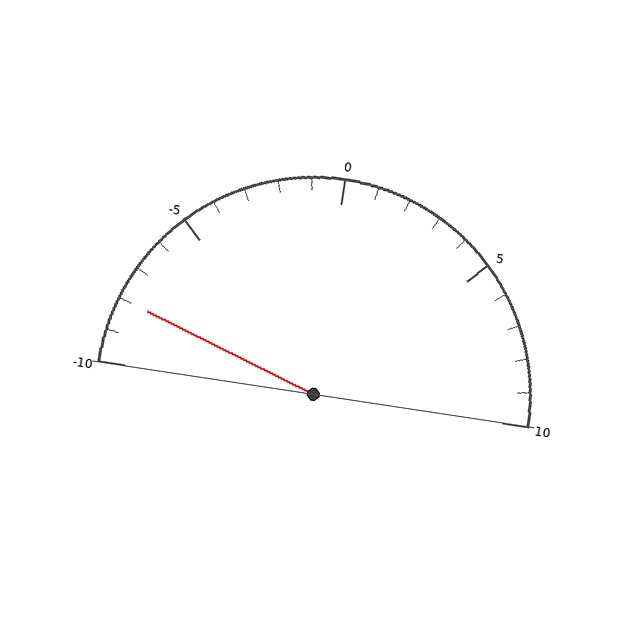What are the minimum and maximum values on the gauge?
The gauge ranges from -10 to 10.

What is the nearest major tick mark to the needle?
The nearest major tick mark is -10.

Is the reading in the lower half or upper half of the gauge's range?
The reading is in the lower half of the range (-10 to 10).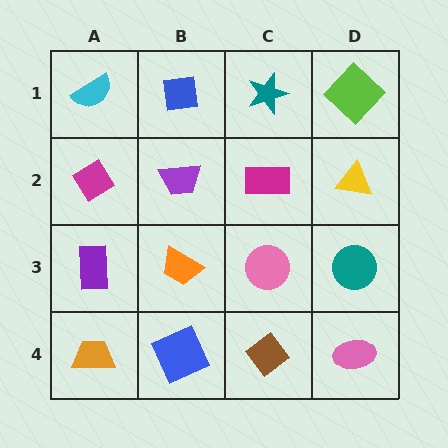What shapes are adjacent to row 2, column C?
A teal star (row 1, column C), a pink circle (row 3, column C), a purple trapezoid (row 2, column B), a yellow triangle (row 2, column D).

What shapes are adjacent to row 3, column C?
A magenta rectangle (row 2, column C), a brown diamond (row 4, column C), an orange trapezoid (row 3, column B), a teal circle (row 3, column D).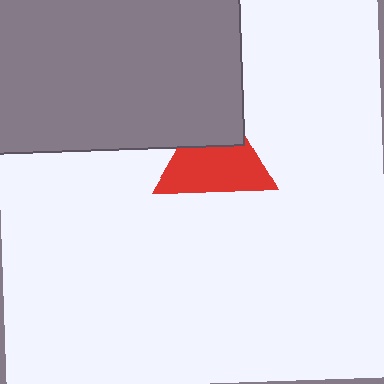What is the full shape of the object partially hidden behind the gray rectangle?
The partially hidden object is a red triangle.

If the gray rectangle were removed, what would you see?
You would see the complete red triangle.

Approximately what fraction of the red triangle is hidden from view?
Roughly 34% of the red triangle is hidden behind the gray rectangle.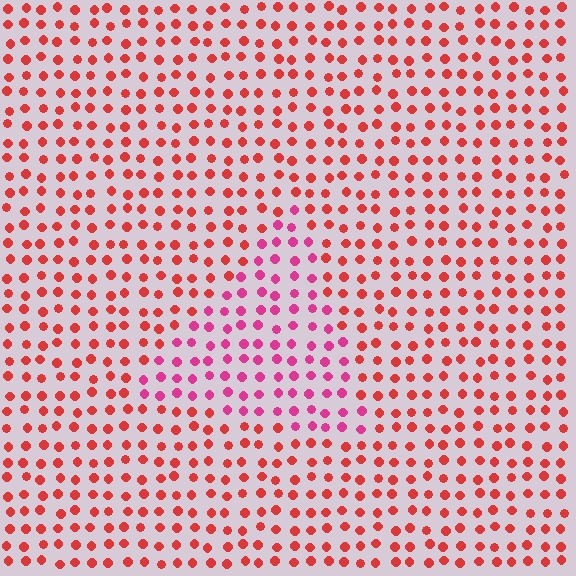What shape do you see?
I see a triangle.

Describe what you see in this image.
The image is filled with small red elements in a uniform arrangement. A triangle-shaped region is visible where the elements are tinted to a slightly different hue, forming a subtle color boundary.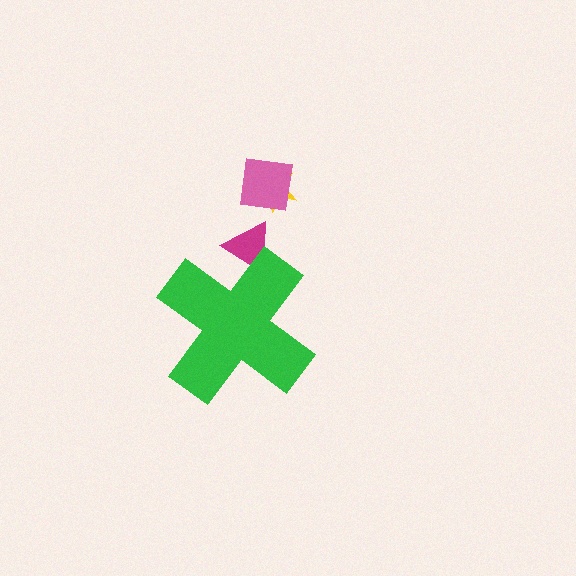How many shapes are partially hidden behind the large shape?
1 shape is partially hidden.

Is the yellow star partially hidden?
No, the yellow star is fully visible.